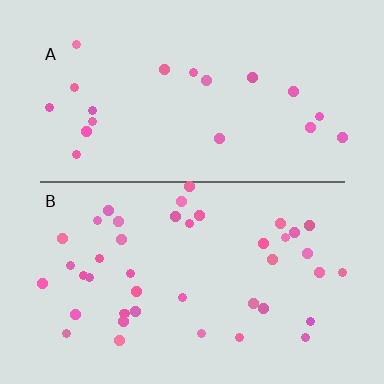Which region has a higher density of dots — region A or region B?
B (the bottom).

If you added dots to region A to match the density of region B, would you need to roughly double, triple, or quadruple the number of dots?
Approximately double.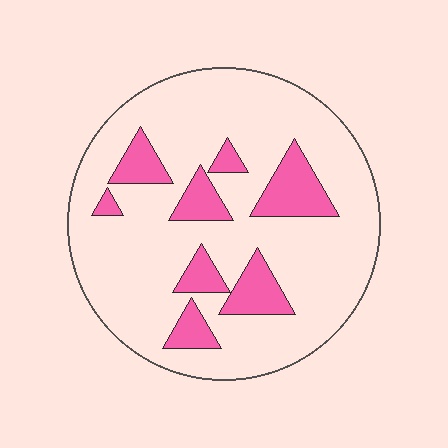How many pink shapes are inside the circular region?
8.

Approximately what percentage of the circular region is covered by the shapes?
Approximately 20%.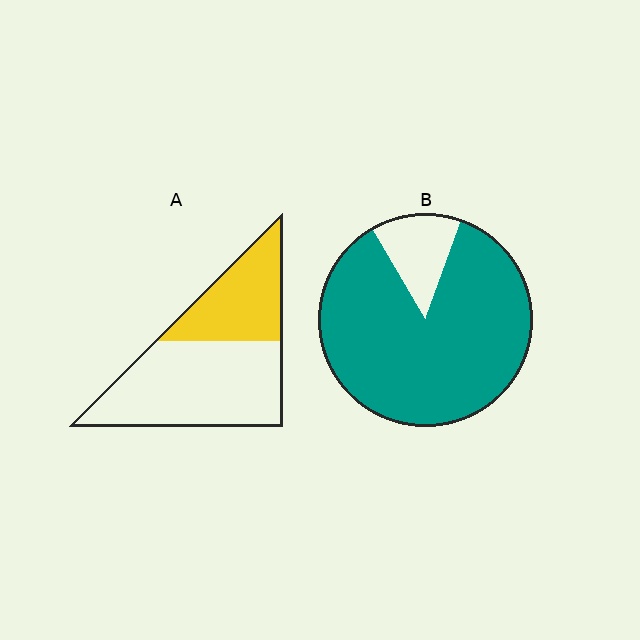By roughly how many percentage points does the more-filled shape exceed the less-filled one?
By roughly 50 percentage points (B over A).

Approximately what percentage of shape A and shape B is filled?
A is approximately 35% and B is approximately 85%.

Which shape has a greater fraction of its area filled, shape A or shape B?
Shape B.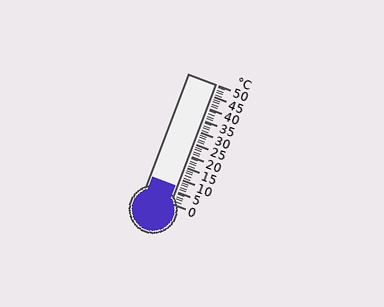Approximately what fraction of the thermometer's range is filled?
The thermometer is filled to approximately 15% of its range.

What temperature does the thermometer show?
The thermometer shows approximately 7°C.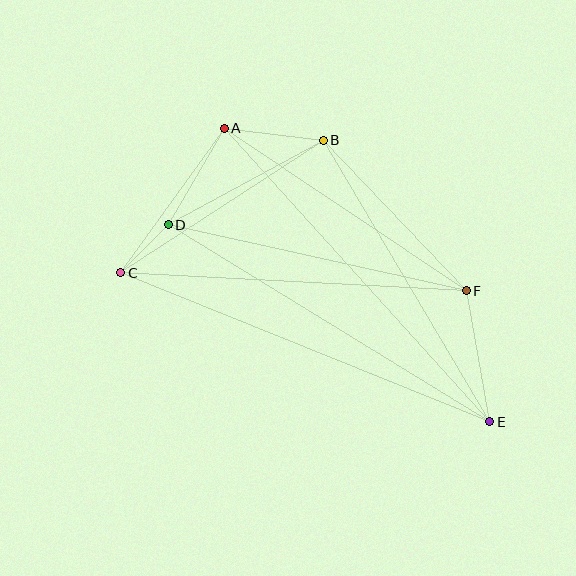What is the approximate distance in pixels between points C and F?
The distance between C and F is approximately 346 pixels.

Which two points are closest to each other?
Points C and D are closest to each other.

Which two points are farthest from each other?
Points C and E are farthest from each other.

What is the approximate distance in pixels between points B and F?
The distance between B and F is approximately 207 pixels.